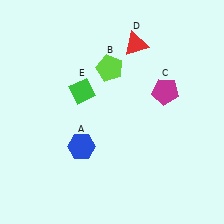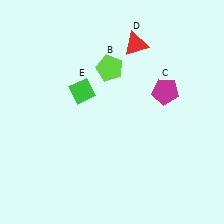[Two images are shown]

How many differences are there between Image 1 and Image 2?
There is 1 difference between the two images.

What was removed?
The blue hexagon (A) was removed in Image 2.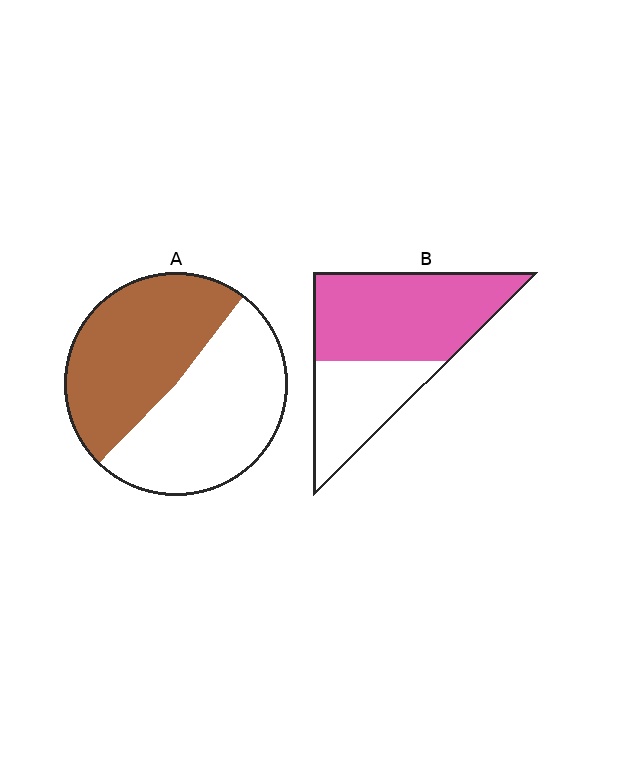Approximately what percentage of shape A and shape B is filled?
A is approximately 50% and B is approximately 65%.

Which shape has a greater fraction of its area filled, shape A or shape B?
Shape B.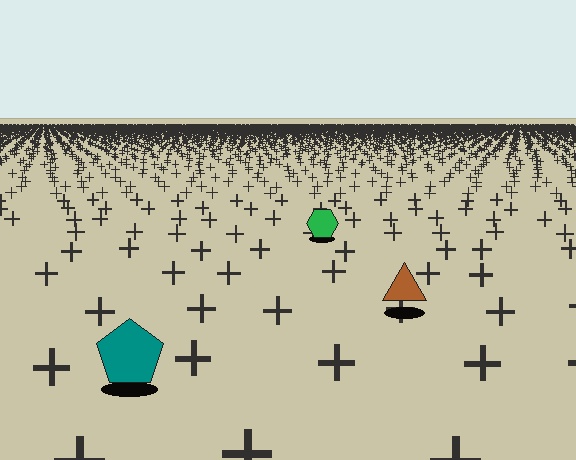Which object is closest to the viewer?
The teal pentagon is closest. The texture marks near it are larger and more spread out.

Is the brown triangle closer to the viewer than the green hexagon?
Yes. The brown triangle is closer — you can tell from the texture gradient: the ground texture is coarser near it.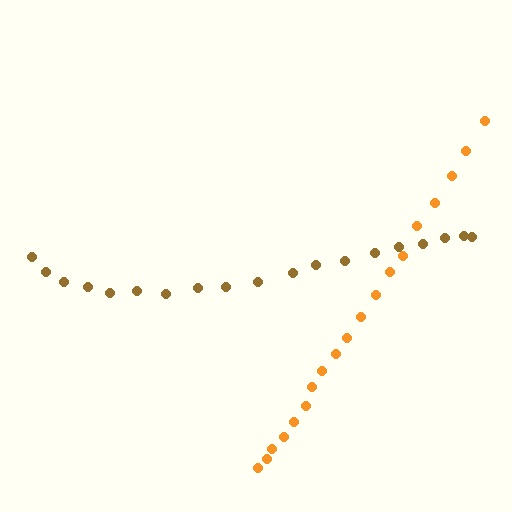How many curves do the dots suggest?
There are 2 distinct paths.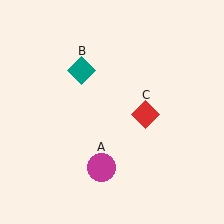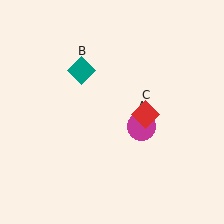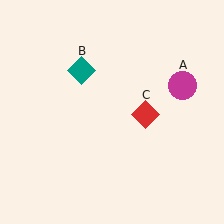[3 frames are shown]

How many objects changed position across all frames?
1 object changed position: magenta circle (object A).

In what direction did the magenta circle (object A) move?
The magenta circle (object A) moved up and to the right.